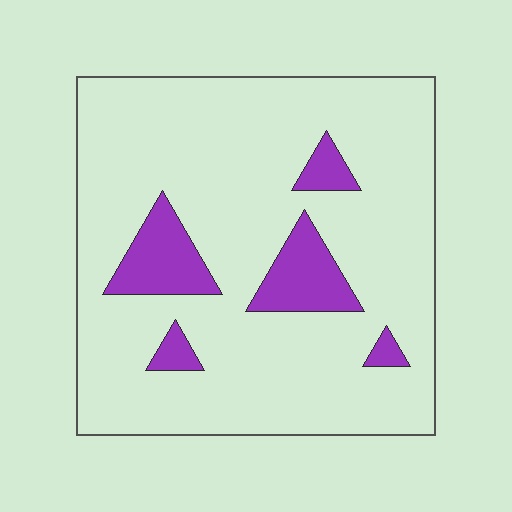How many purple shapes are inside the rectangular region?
5.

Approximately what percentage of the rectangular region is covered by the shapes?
Approximately 15%.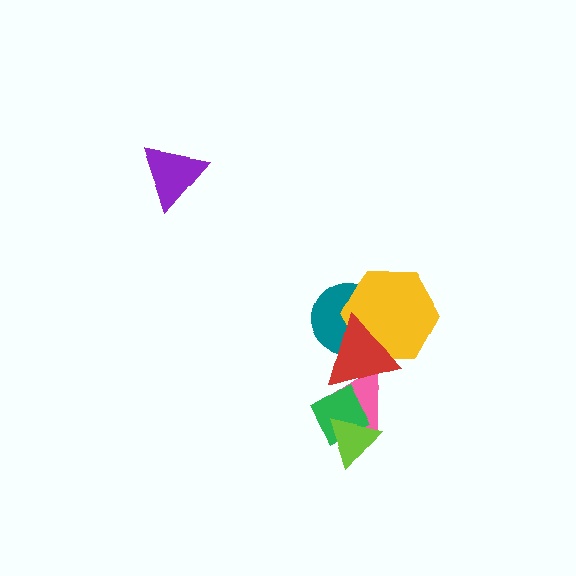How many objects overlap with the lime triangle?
2 objects overlap with the lime triangle.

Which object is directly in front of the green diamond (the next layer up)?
The red triangle is directly in front of the green diamond.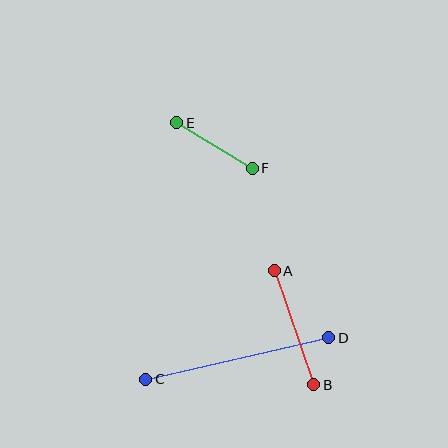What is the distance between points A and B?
The distance is approximately 121 pixels.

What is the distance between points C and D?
The distance is approximately 188 pixels.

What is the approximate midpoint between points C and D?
The midpoint is at approximately (237, 358) pixels.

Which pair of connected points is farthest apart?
Points C and D are farthest apart.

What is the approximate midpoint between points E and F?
The midpoint is at approximately (214, 146) pixels.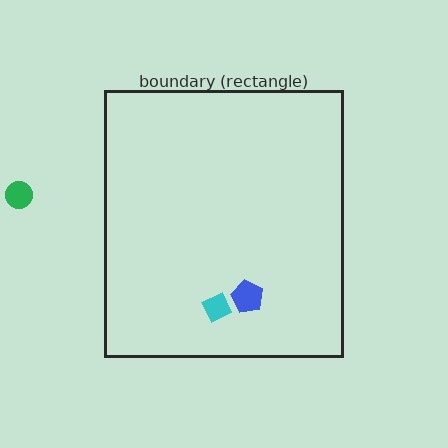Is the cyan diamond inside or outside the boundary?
Inside.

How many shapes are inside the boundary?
2 inside, 1 outside.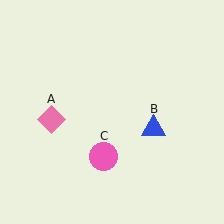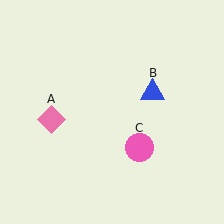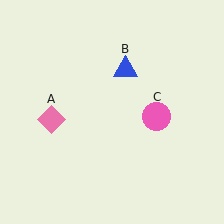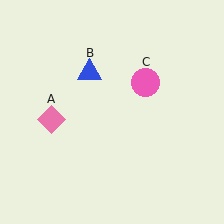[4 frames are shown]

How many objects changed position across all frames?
2 objects changed position: blue triangle (object B), pink circle (object C).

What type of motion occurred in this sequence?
The blue triangle (object B), pink circle (object C) rotated counterclockwise around the center of the scene.